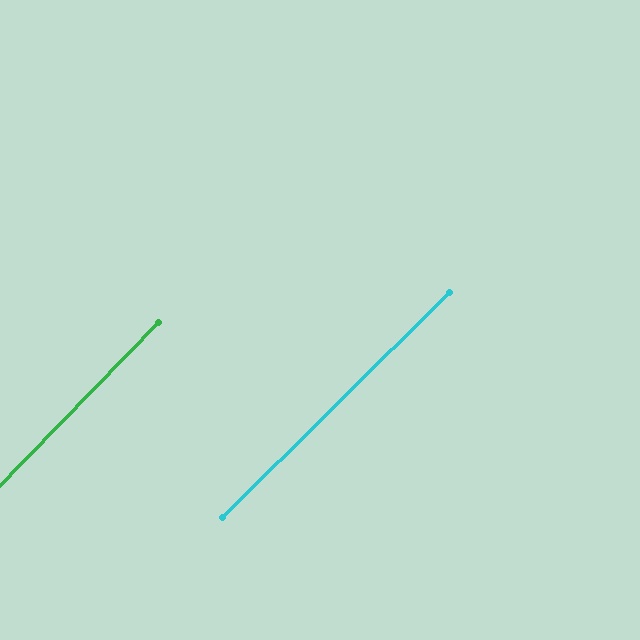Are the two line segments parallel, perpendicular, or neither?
Parallel — their directions differ by only 0.9°.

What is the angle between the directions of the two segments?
Approximately 1 degree.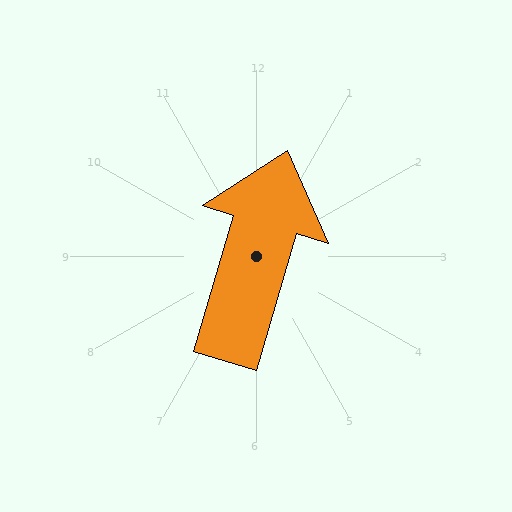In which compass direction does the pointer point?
North.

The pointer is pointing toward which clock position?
Roughly 1 o'clock.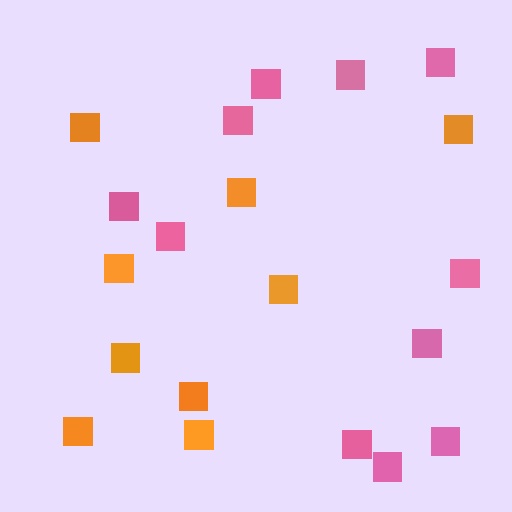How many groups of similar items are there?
There are 2 groups: one group of orange squares (9) and one group of pink squares (11).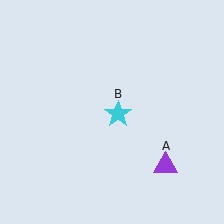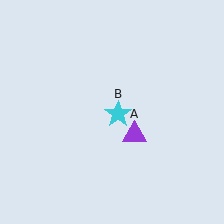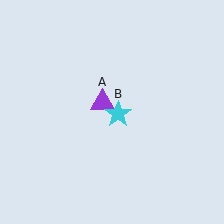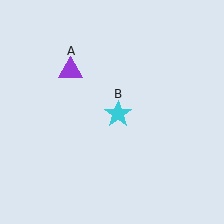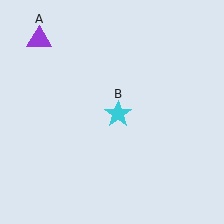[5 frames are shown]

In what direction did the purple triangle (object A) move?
The purple triangle (object A) moved up and to the left.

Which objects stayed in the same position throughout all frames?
Cyan star (object B) remained stationary.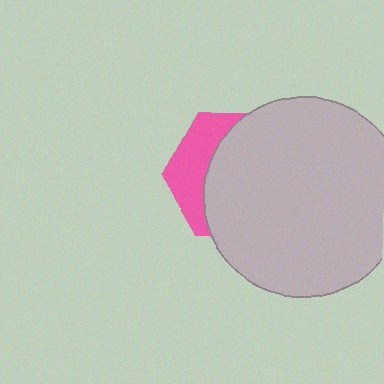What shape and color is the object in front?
The object in front is a light gray circle.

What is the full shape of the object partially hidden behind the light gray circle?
The partially hidden object is a pink hexagon.